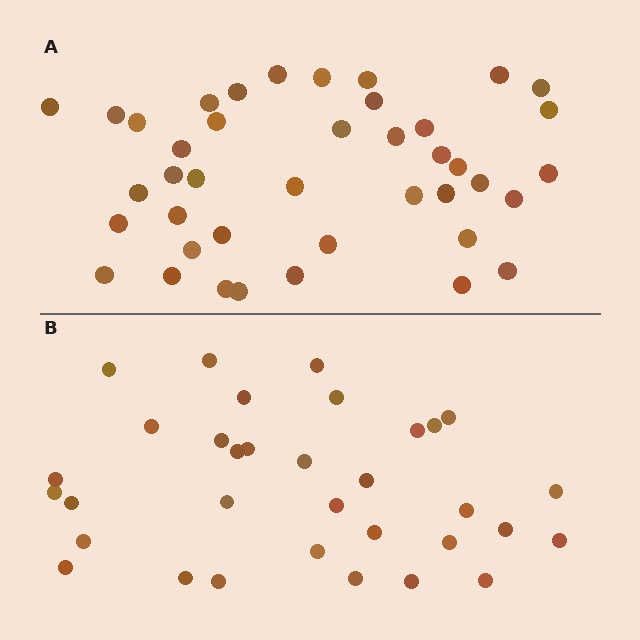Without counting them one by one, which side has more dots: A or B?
Region A (the top region) has more dots.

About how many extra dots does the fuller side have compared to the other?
Region A has roughly 8 or so more dots than region B.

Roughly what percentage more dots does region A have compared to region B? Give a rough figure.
About 25% more.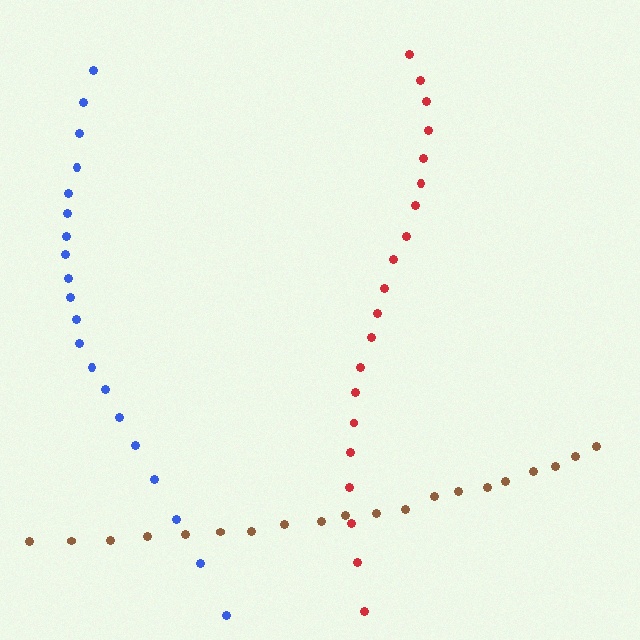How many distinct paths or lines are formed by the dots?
There are 3 distinct paths.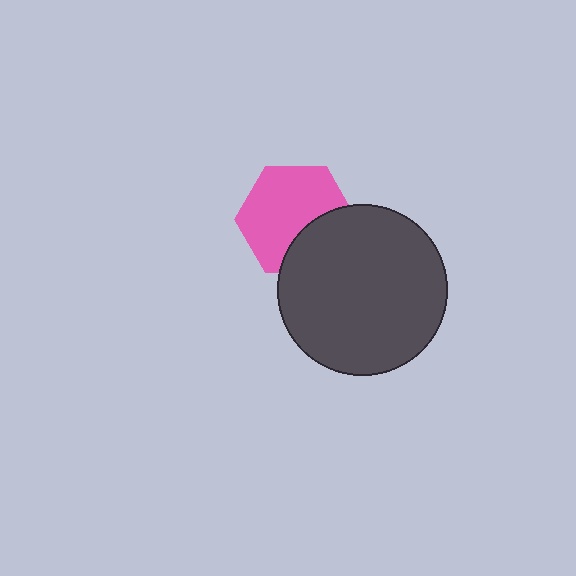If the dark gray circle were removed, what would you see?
You would see the complete pink hexagon.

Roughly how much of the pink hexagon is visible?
Most of it is visible (roughly 69%).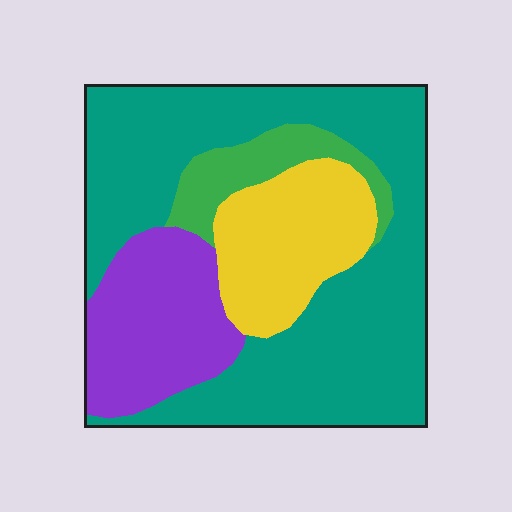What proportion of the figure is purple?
Purple takes up between a sixth and a third of the figure.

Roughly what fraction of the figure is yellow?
Yellow covers roughly 15% of the figure.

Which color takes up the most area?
Teal, at roughly 55%.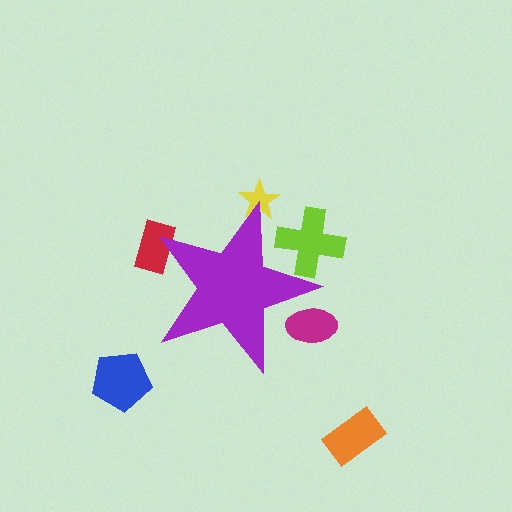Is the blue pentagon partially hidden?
No, the blue pentagon is fully visible.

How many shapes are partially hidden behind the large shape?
4 shapes are partially hidden.